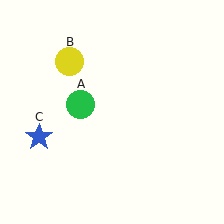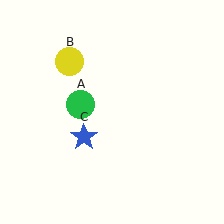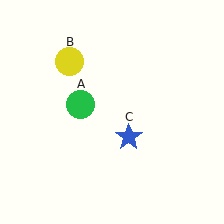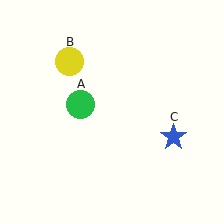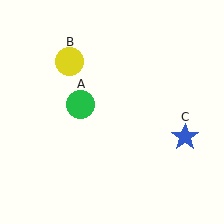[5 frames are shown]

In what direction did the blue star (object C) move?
The blue star (object C) moved right.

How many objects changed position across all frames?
1 object changed position: blue star (object C).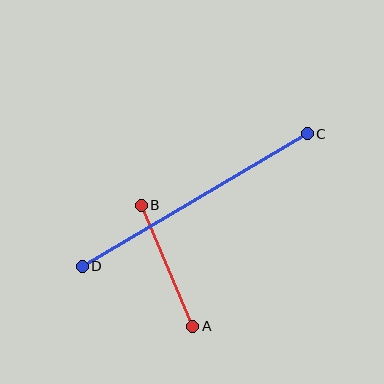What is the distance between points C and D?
The distance is approximately 261 pixels.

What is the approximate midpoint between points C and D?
The midpoint is at approximately (195, 200) pixels.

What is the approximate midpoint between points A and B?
The midpoint is at approximately (167, 266) pixels.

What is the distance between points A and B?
The distance is approximately 131 pixels.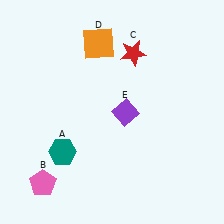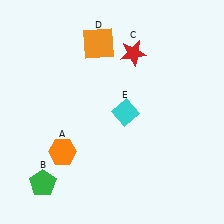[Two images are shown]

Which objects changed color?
A changed from teal to orange. B changed from pink to green. E changed from purple to cyan.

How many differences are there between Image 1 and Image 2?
There are 3 differences between the two images.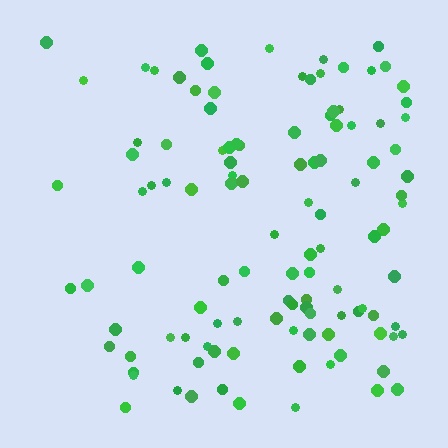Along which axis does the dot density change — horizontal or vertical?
Horizontal.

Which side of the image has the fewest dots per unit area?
The left.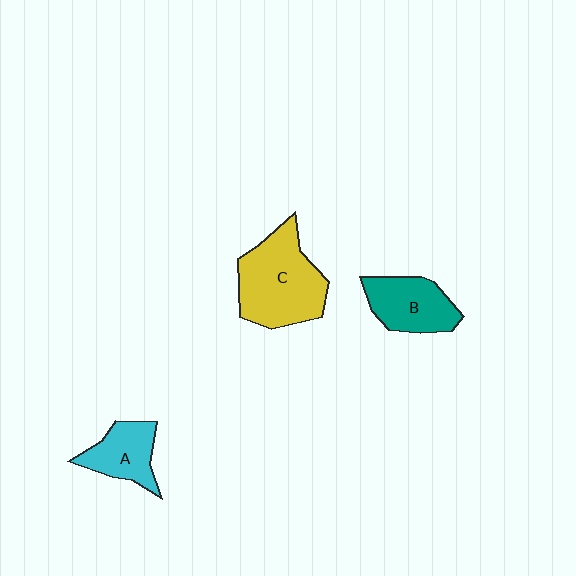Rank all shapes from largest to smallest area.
From largest to smallest: C (yellow), B (teal), A (cyan).